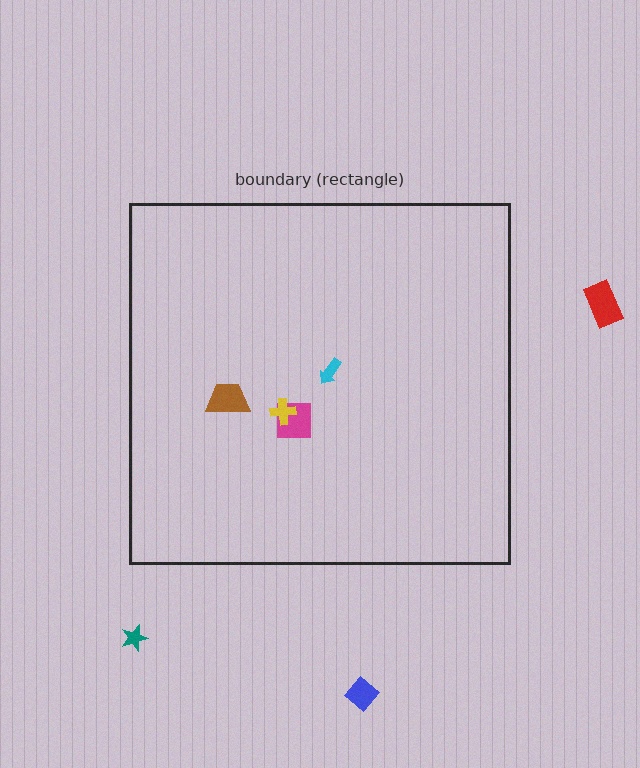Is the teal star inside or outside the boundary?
Outside.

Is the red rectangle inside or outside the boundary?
Outside.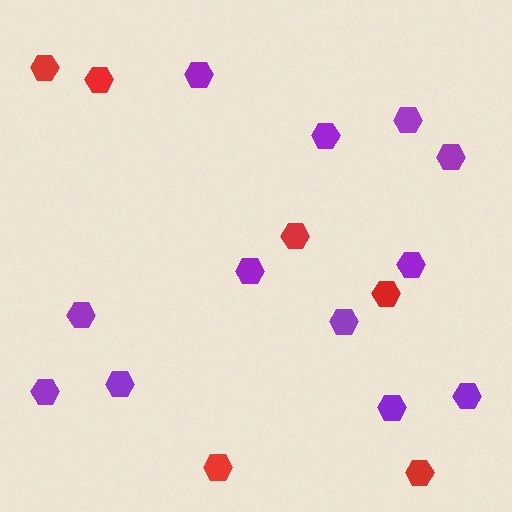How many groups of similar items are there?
There are 2 groups: one group of purple hexagons (12) and one group of red hexagons (6).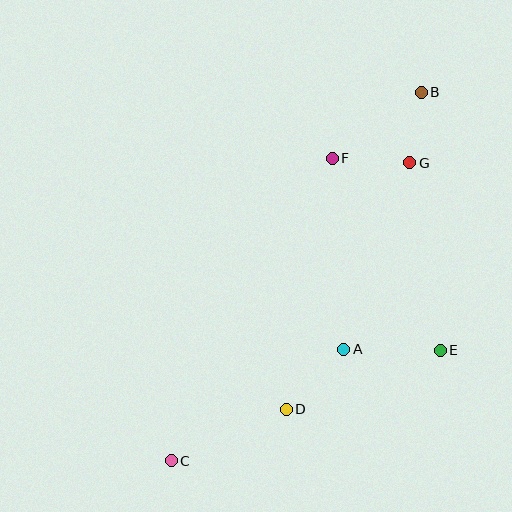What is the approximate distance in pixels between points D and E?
The distance between D and E is approximately 165 pixels.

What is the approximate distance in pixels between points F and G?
The distance between F and G is approximately 78 pixels.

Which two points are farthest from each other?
Points B and C are farthest from each other.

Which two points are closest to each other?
Points B and G are closest to each other.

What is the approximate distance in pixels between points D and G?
The distance between D and G is approximately 276 pixels.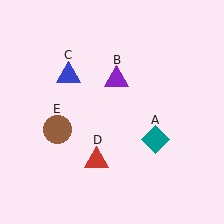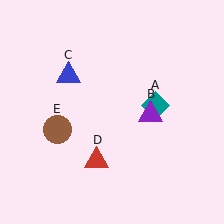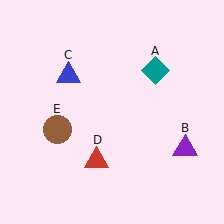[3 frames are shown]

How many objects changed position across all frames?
2 objects changed position: teal diamond (object A), purple triangle (object B).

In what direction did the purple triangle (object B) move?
The purple triangle (object B) moved down and to the right.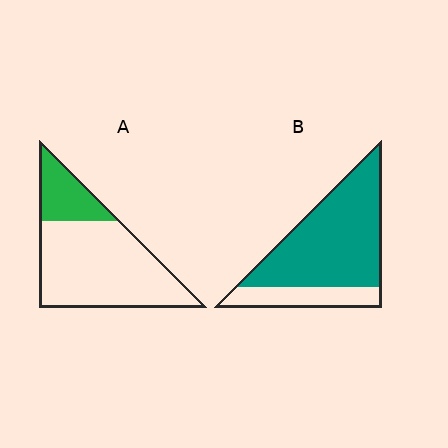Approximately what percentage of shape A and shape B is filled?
A is approximately 25% and B is approximately 75%.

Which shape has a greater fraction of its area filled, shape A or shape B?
Shape B.